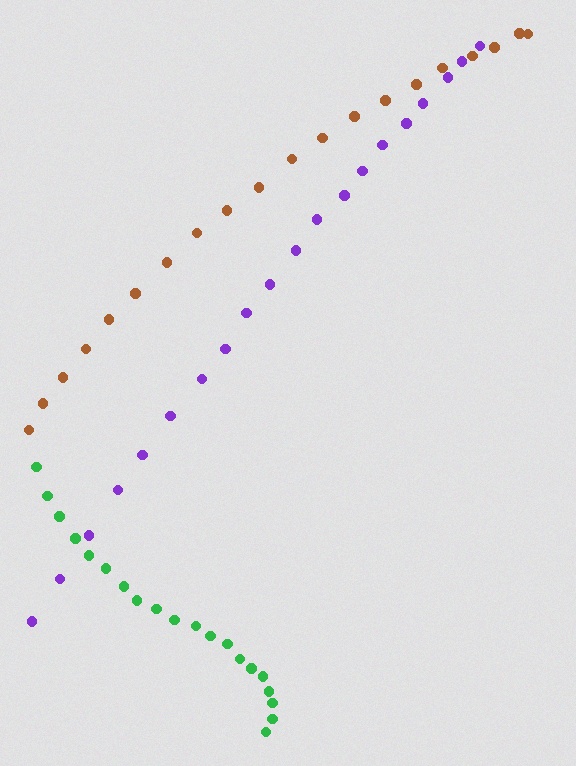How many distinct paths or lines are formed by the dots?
There are 3 distinct paths.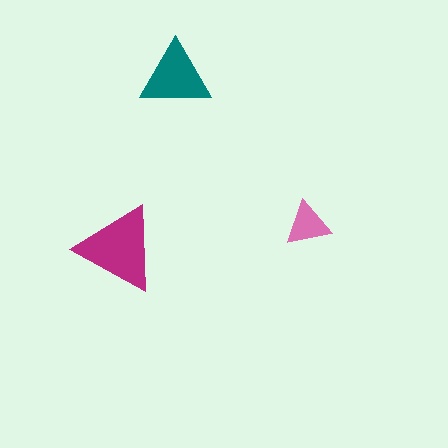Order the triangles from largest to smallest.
the magenta one, the teal one, the pink one.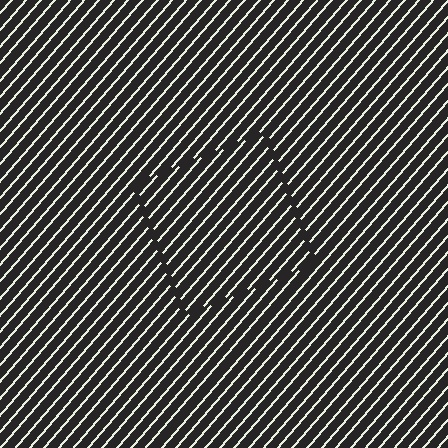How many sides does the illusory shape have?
4 sides — the line-ends trace a square.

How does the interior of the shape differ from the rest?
The interior of the shape contains the same grating, shifted by half a period — the contour is defined by the phase discontinuity where line-ends from the inner and outer gratings abut.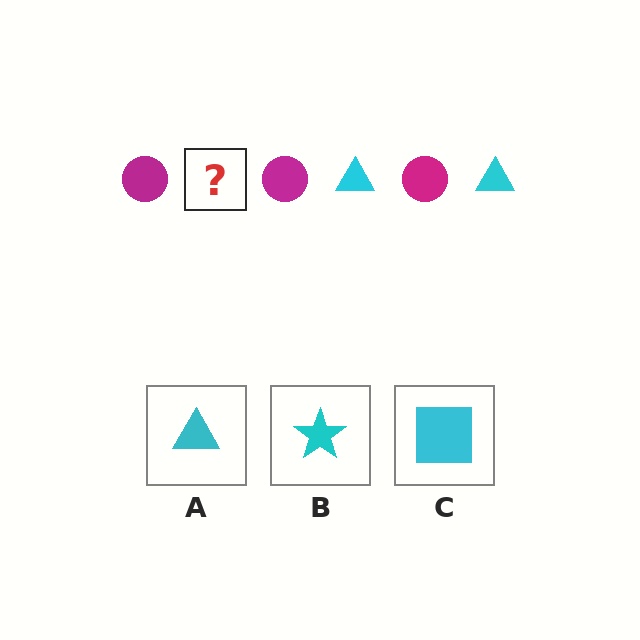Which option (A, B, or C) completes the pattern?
A.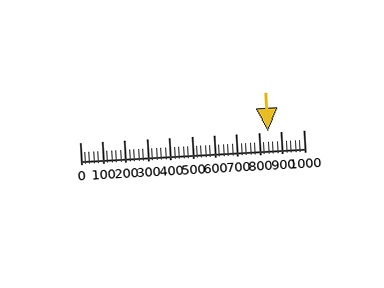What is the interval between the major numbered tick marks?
The major tick marks are spaced 100 units apart.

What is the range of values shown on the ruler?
The ruler shows values from 0 to 1000.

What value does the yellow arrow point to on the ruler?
The yellow arrow points to approximately 840.